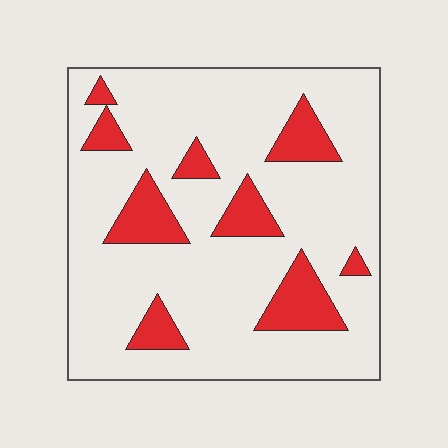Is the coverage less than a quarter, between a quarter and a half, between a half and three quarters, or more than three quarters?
Less than a quarter.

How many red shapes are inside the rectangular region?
9.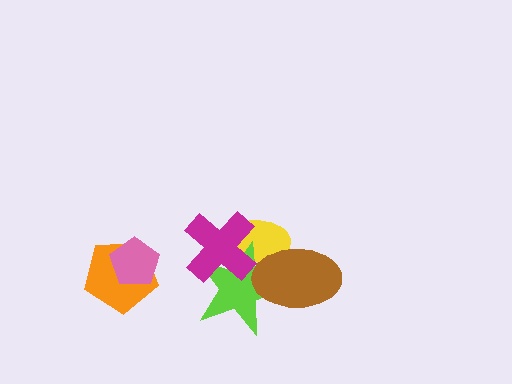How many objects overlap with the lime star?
3 objects overlap with the lime star.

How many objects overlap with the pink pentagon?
1 object overlaps with the pink pentagon.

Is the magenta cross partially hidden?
No, no other shape covers it.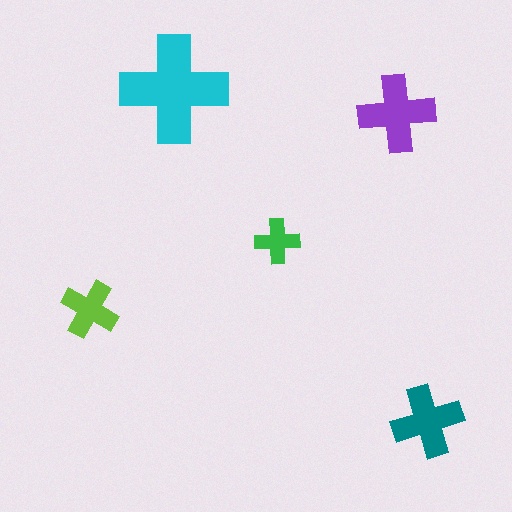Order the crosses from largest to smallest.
the cyan one, the purple one, the teal one, the lime one, the green one.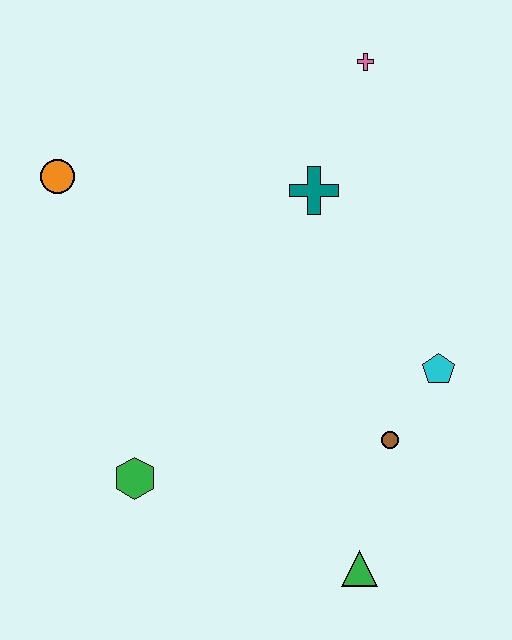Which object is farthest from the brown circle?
The orange circle is farthest from the brown circle.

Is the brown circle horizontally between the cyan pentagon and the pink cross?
Yes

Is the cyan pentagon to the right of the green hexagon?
Yes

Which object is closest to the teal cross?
The pink cross is closest to the teal cross.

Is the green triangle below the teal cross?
Yes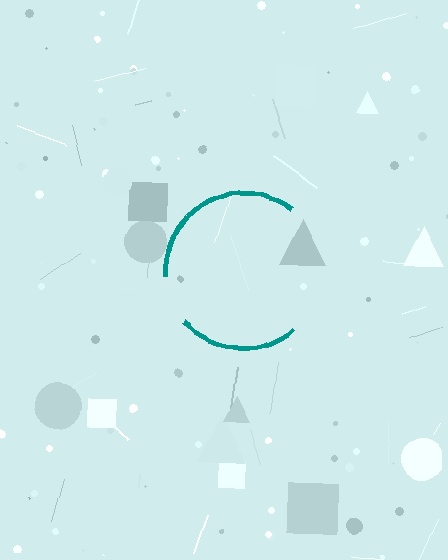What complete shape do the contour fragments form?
The contour fragments form a circle.